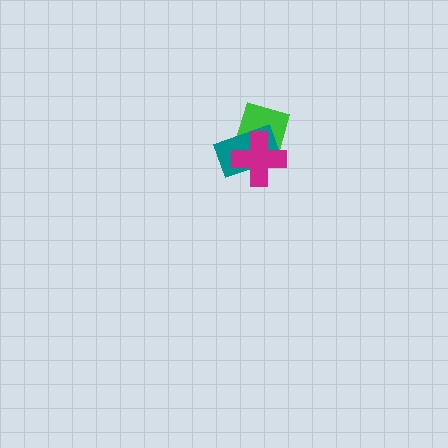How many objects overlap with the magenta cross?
2 objects overlap with the magenta cross.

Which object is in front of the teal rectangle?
The magenta cross is in front of the teal rectangle.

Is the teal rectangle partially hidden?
Yes, it is partially covered by another shape.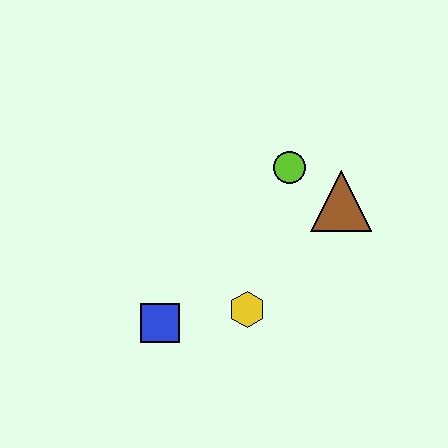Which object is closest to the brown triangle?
The lime circle is closest to the brown triangle.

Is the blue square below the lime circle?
Yes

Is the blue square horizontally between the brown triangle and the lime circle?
No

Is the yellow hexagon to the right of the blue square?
Yes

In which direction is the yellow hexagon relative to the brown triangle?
The yellow hexagon is below the brown triangle.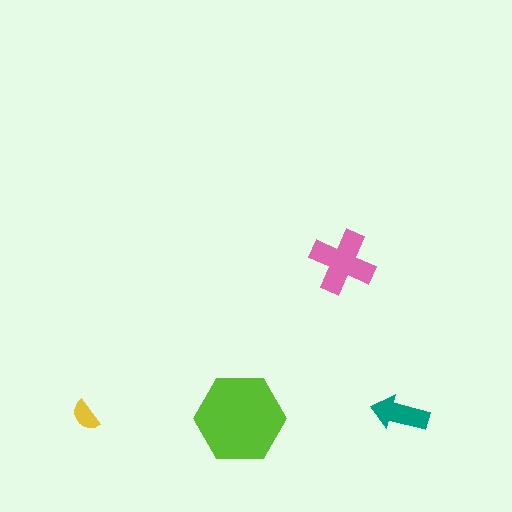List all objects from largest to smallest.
The lime hexagon, the pink cross, the teal arrow, the yellow semicircle.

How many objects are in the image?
There are 4 objects in the image.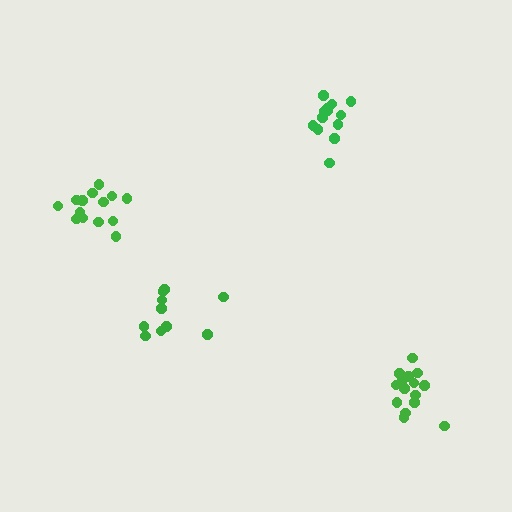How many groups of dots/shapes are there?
There are 4 groups.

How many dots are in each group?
Group 1: 15 dots, Group 2: 14 dots, Group 3: 15 dots, Group 4: 10 dots (54 total).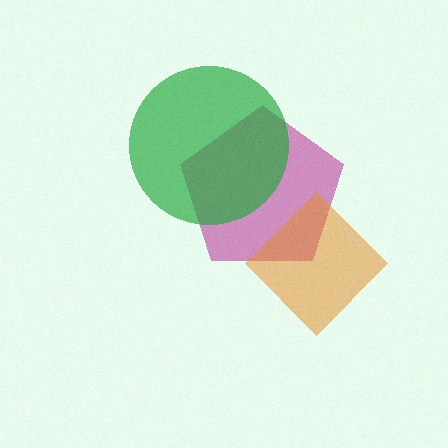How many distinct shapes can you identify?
There are 3 distinct shapes: a magenta pentagon, an orange diamond, a green circle.